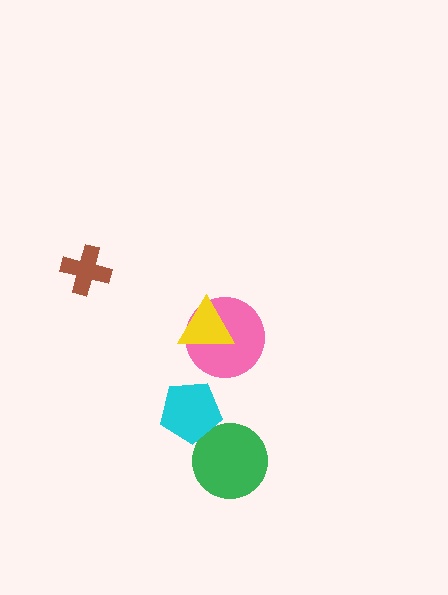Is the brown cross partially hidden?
No, no other shape covers it.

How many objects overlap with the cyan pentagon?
0 objects overlap with the cyan pentagon.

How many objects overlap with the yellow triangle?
1 object overlaps with the yellow triangle.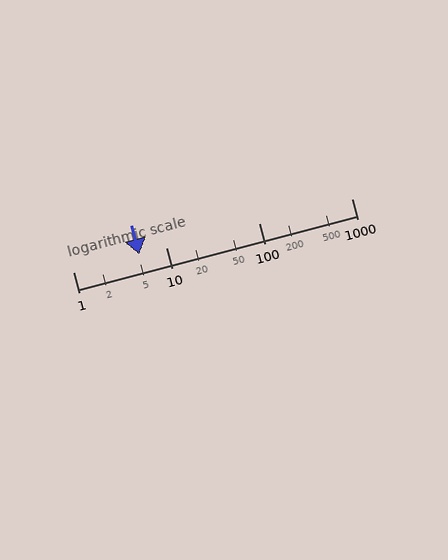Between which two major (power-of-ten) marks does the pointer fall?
The pointer is between 1 and 10.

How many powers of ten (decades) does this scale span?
The scale spans 3 decades, from 1 to 1000.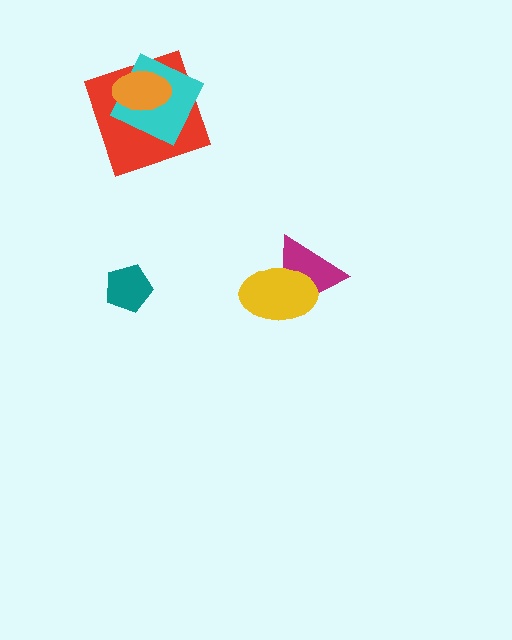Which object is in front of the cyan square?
The orange ellipse is in front of the cyan square.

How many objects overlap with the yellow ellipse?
1 object overlaps with the yellow ellipse.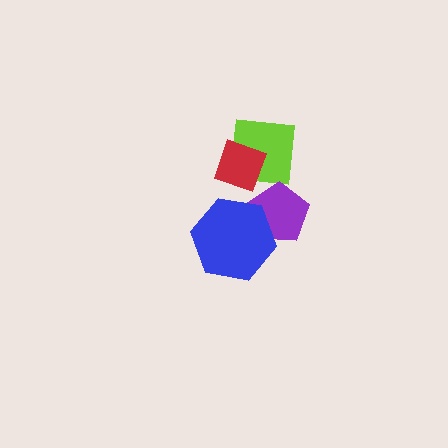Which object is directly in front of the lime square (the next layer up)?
The purple pentagon is directly in front of the lime square.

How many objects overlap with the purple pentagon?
2 objects overlap with the purple pentagon.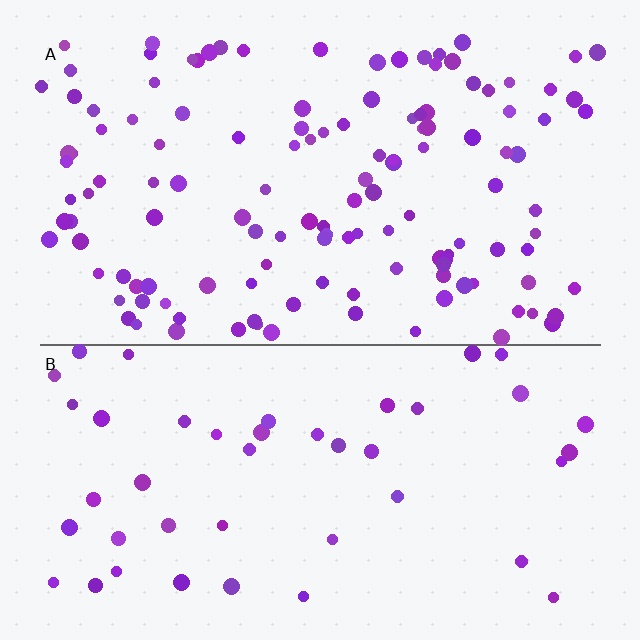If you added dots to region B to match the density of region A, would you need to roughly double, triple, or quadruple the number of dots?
Approximately triple.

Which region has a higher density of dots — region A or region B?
A (the top).